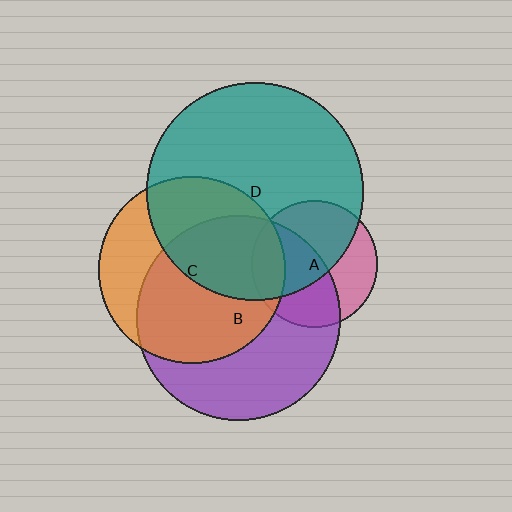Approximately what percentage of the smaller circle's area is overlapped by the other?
Approximately 50%.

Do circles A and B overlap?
Yes.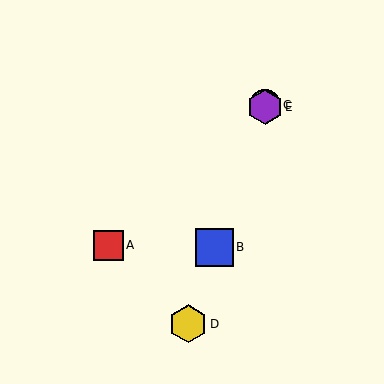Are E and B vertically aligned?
No, E is at x≈265 and B is at x≈214.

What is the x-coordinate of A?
Object A is at x≈108.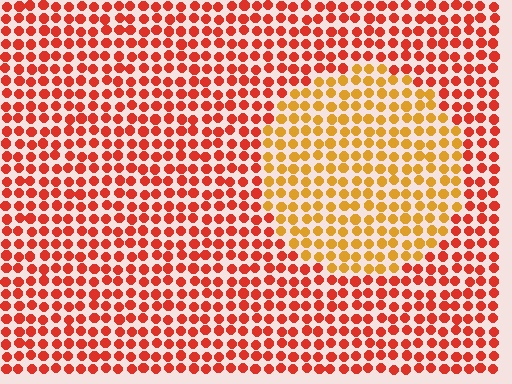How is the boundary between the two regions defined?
The boundary is defined purely by a slight shift in hue (about 36 degrees). Spacing, size, and orientation are identical on both sides.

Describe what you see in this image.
The image is filled with small red elements in a uniform arrangement. A circle-shaped region is visible where the elements are tinted to a slightly different hue, forming a subtle color boundary.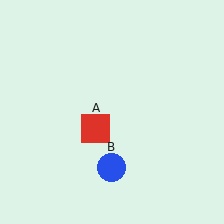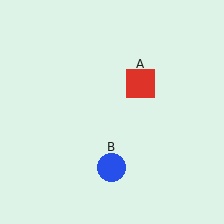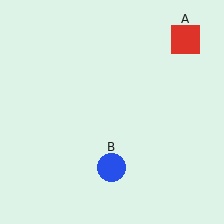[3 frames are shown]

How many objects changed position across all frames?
1 object changed position: red square (object A).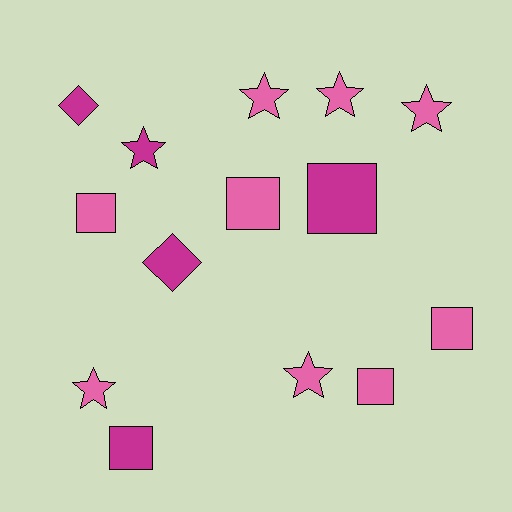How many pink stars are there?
There are 5 pink stars.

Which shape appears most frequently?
Square, with 6 objects.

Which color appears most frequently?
Pink, with 9 objects.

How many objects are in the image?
There are 14 objects.